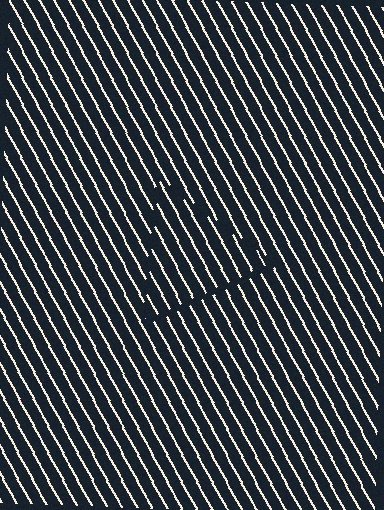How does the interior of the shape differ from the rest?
The interior of the shape contains the same grating, shifted by half a period — the contour is defined by the phase discontinuity where line-ends from the inner and outer gratings abut.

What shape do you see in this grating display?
An illusory triangle. The interior of the shape contains the same grating, shifted by half a period — the contour is defined by the phase discontinuity where line-ends from the inner and outer gratings abut.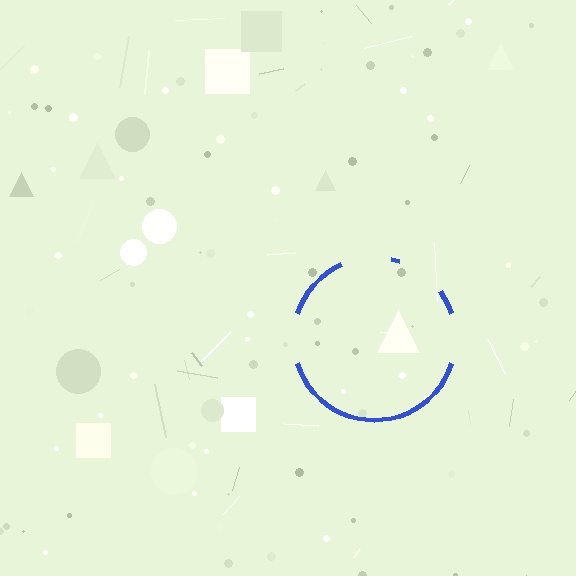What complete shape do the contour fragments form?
The contour fragments form a circle.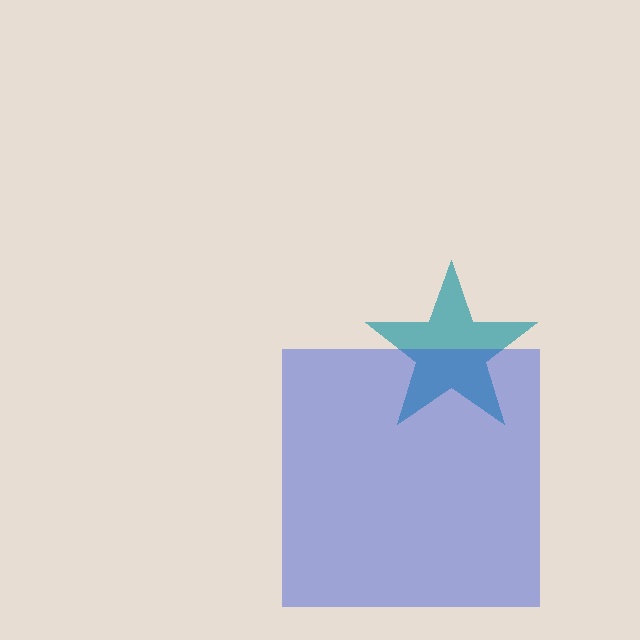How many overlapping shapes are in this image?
There are 2 overlapping shapes in the image.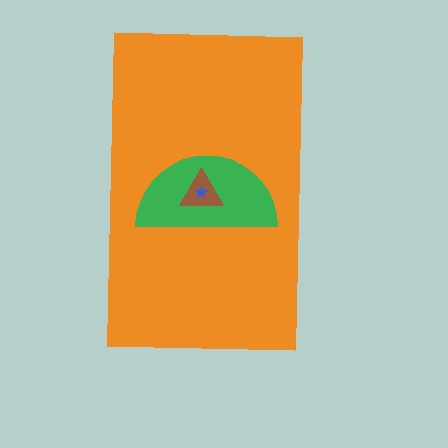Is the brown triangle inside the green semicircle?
Yes.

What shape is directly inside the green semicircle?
The brown triangle.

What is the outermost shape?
The orange rectangle.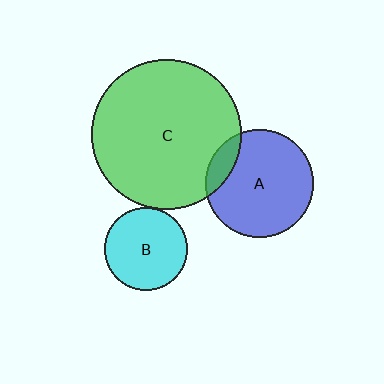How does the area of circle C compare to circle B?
Approximately 3.2 times.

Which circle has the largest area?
Circle C (green).